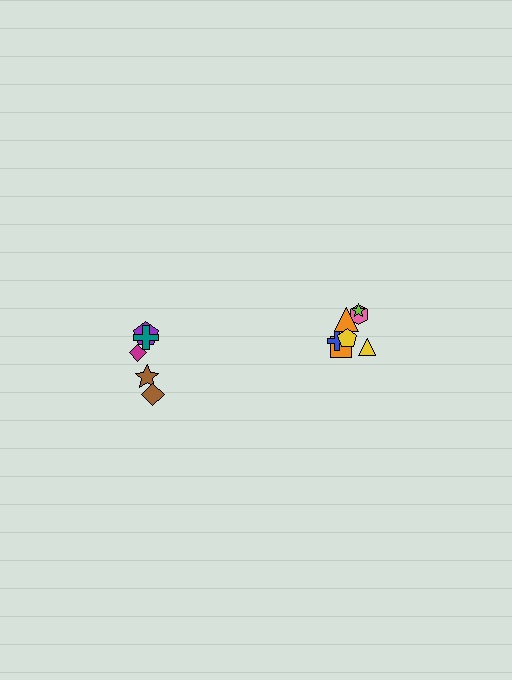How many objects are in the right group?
There are 7 objects.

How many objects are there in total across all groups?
There are 12 objects.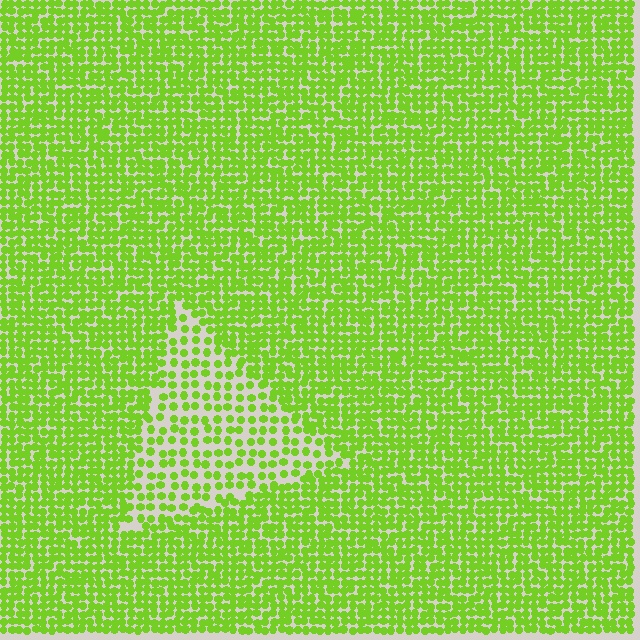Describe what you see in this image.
The image contains small lime elements arranged at two different densities. A triangle-shaped region is visible where the elements are less densely packed than the surrounding area.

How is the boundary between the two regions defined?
The boundary is defined by a change in element density (approximately 2.0x ratio). All elements are the same color, size, and shape.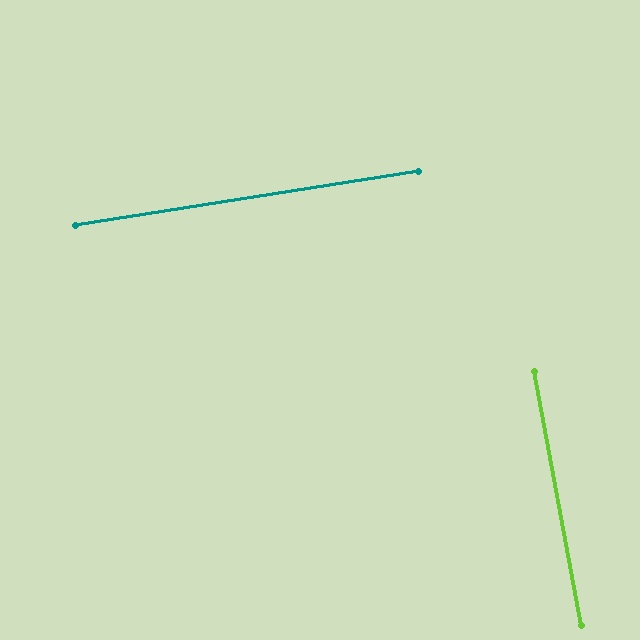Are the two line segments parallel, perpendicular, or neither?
Perpendicular — they meet at approximately 88°.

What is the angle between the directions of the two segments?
Approximately 88 degrees.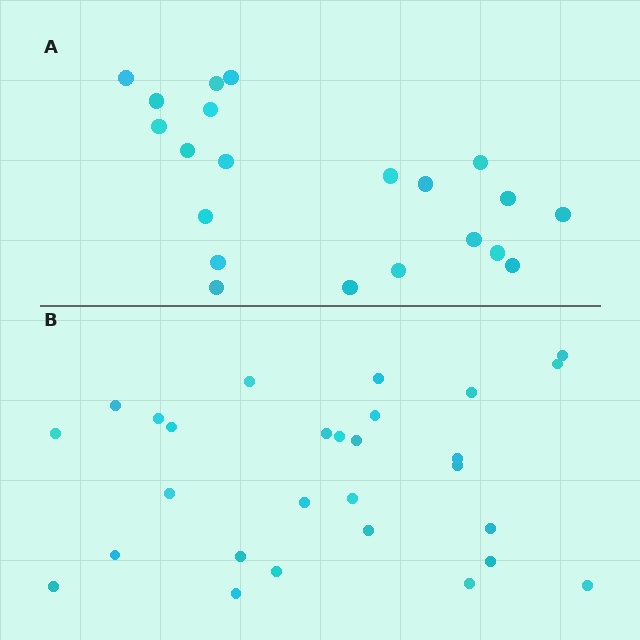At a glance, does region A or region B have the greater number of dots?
Region B (the bottom region) has more dots.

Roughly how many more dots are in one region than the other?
Region B has roughly 8 or so more dots than region A.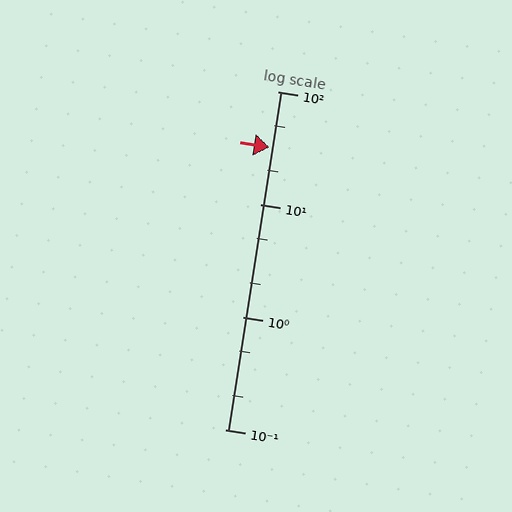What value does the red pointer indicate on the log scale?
The pointer indicates approximately 32.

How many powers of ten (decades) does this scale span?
The scale spans 3 decades, from 0.1 to 100.